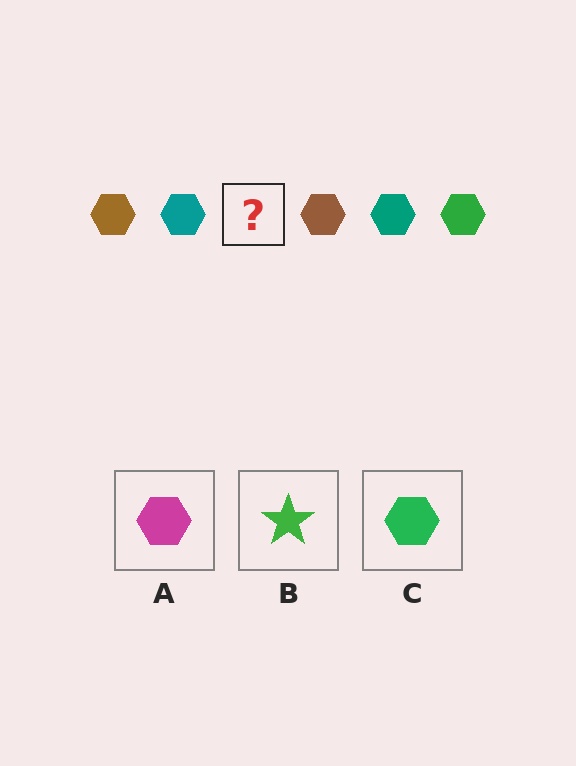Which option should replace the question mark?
Option C.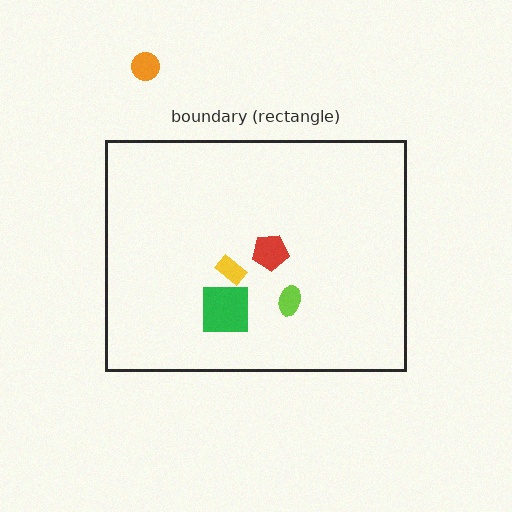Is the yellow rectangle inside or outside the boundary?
Inside.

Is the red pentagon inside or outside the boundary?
Inside.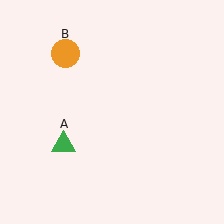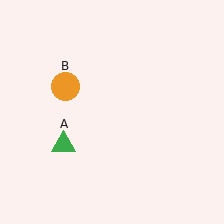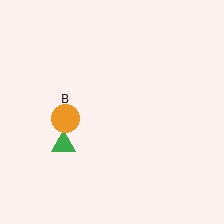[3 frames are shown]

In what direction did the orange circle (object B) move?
The orange circle (object B) moved down.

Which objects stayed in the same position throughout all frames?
Green triangle (object A) remained stationary.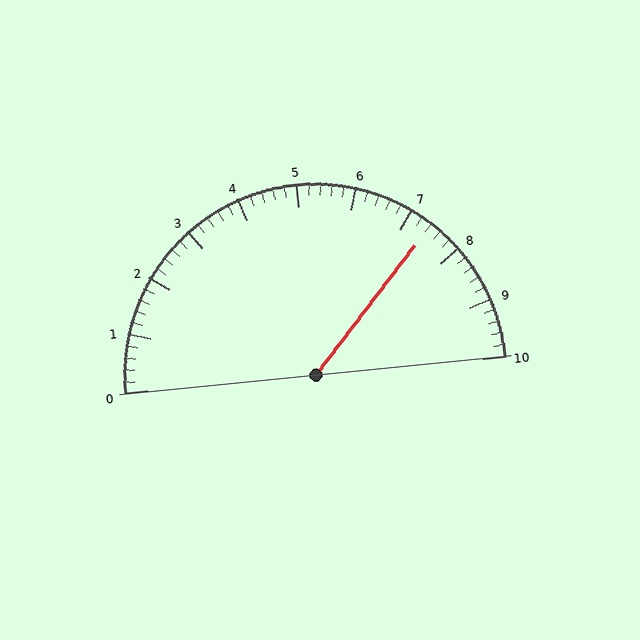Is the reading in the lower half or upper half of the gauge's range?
The reading is in the upper half of the range (0 to 10).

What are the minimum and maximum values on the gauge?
The gauge ranges from 0 to 10.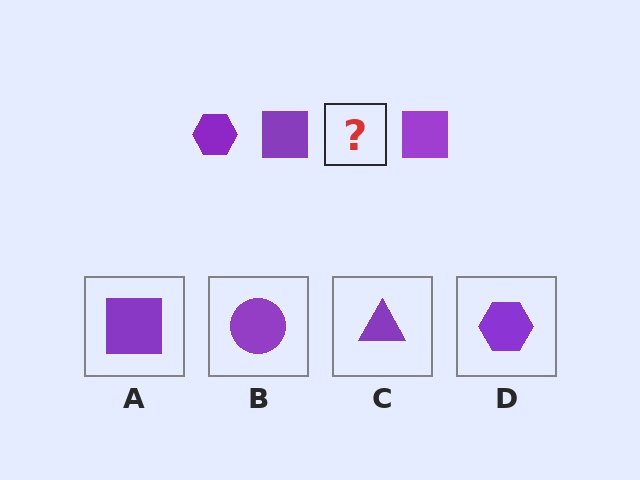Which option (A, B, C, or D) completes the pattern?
D.